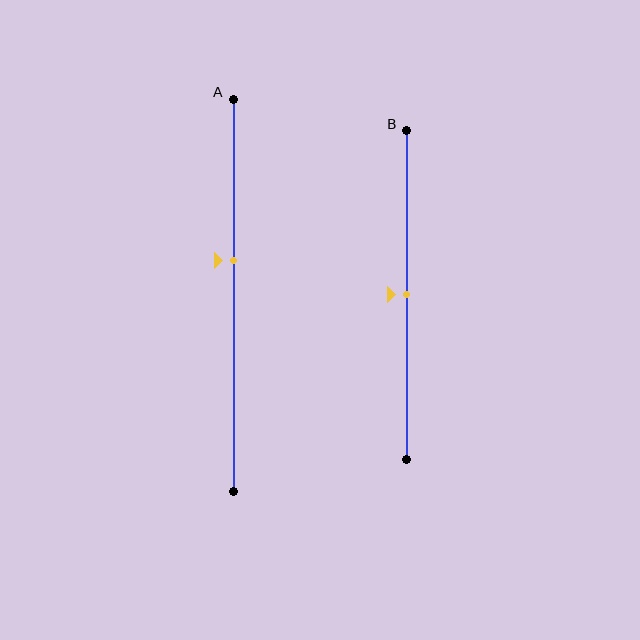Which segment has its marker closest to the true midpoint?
Segment B has its marker closest to the true midpoint.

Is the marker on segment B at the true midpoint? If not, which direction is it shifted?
Yes, the marker on segment B is at the true midpoint.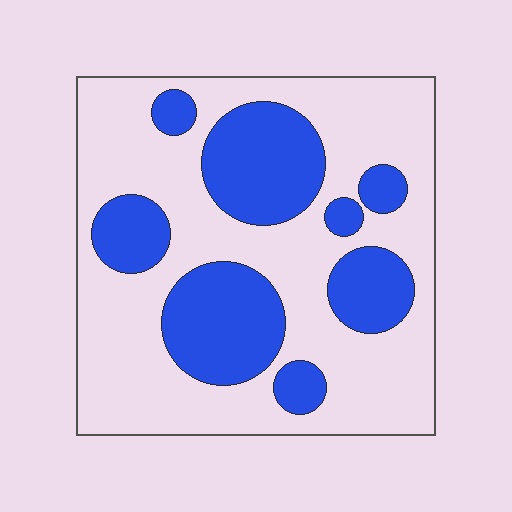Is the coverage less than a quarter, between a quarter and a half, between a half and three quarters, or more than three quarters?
Between a quarter and a half.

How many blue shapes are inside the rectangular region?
8.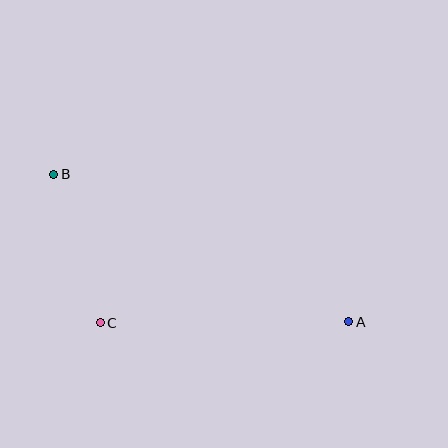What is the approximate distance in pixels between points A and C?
The distance between A and C is approximately 248 pixels.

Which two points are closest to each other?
Points B and C are closest to each other.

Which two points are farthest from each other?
Points A and B are farthest from each other.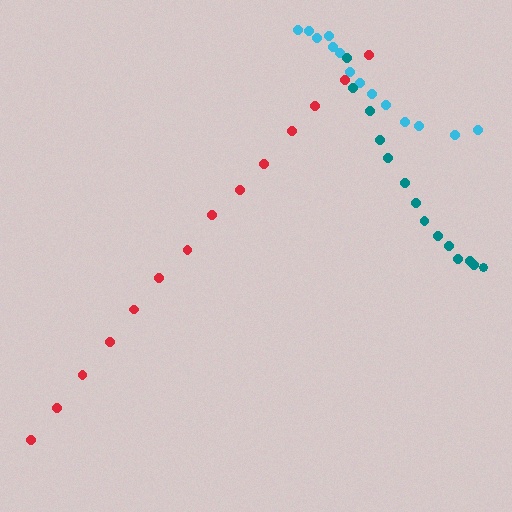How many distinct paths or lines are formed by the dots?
There are 3 distinct paths.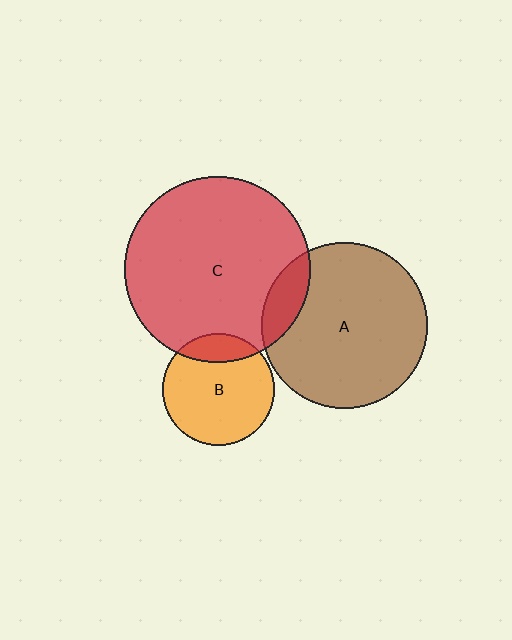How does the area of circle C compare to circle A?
Approximately 1.3 times.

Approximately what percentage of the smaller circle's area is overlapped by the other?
Approximately 15%.